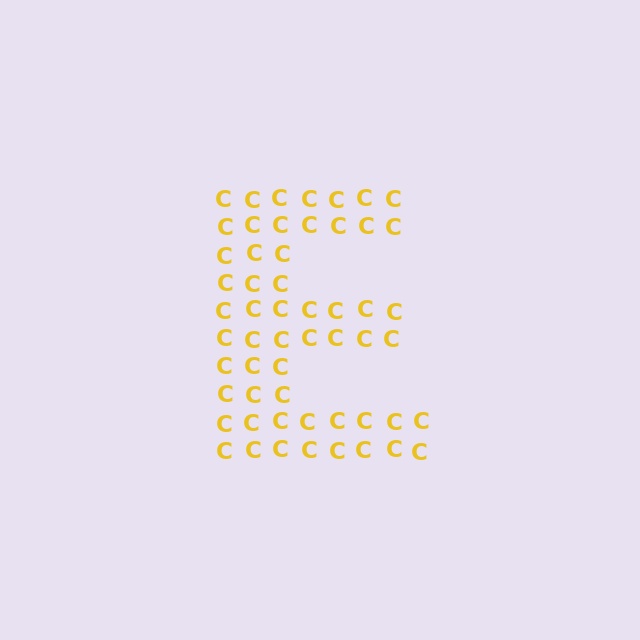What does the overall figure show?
The overall figure shows the letter E.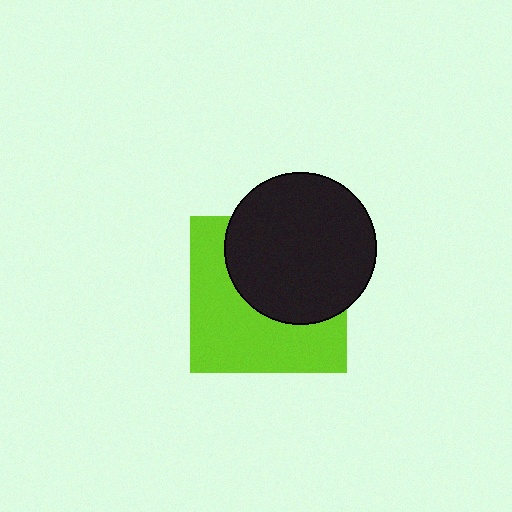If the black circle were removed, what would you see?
You would see the complete lime square.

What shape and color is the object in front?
The object in front is a black circle.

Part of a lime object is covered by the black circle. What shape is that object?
It is a square.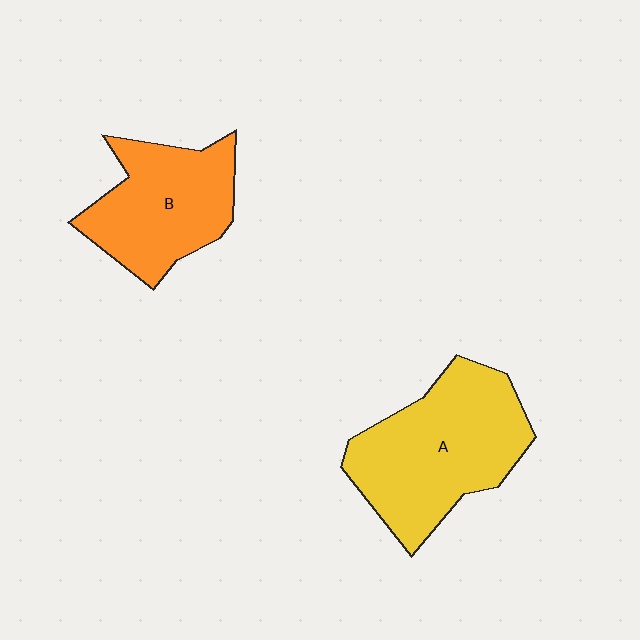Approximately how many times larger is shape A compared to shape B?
Approximately 1.3 times.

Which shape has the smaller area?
Shape B (orange).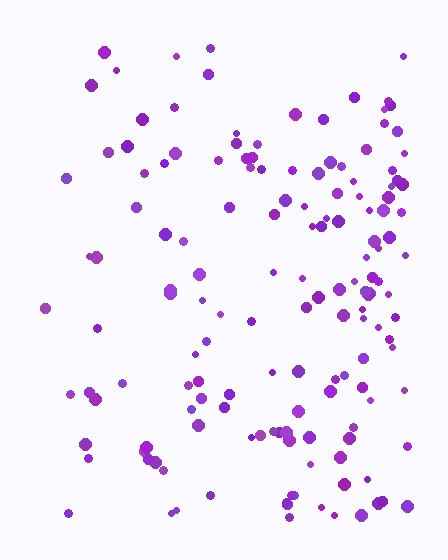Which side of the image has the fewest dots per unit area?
The left.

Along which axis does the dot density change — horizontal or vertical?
Horizontal.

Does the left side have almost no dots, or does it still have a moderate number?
Still a moderate number, just noticeably fewer than the right.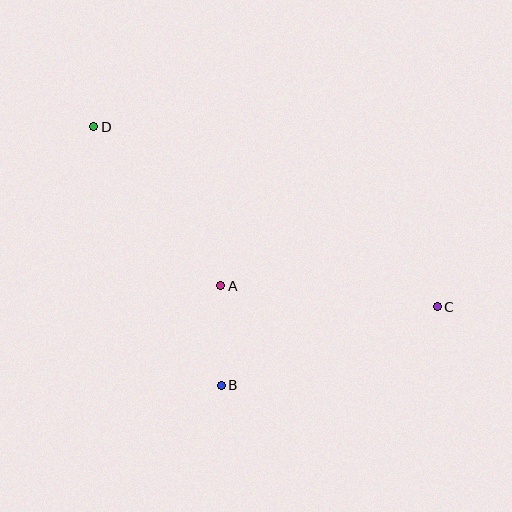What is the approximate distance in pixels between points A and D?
The distance between A and D is approximately 204 pixels.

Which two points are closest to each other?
Points A and B are closest to each other.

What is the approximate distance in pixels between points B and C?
The distance between B and C is approximately 230 pixels.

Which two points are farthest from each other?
Points C and D are farthest from each other.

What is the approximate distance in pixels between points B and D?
The distance between B and D is approximately 288 pixels.